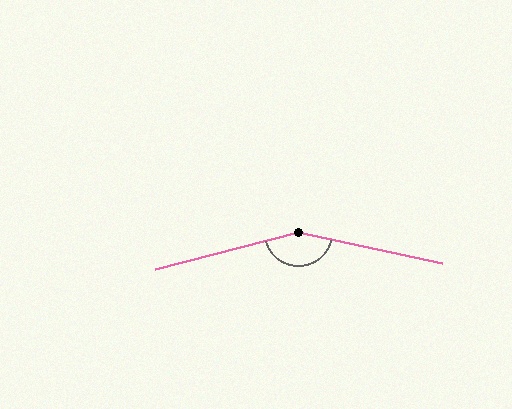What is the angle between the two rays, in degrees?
Approximately 153 degrees.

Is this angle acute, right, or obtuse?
It is obtuse.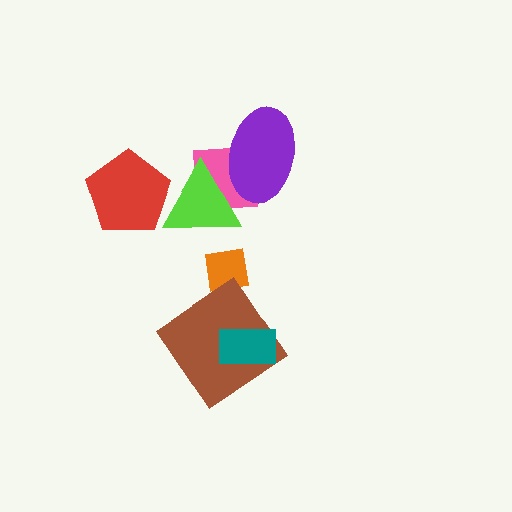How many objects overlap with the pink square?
2 objects overlap with the pink square.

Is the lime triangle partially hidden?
Yes, it is partially covered by another shape.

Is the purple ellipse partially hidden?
No, no other shape covers it.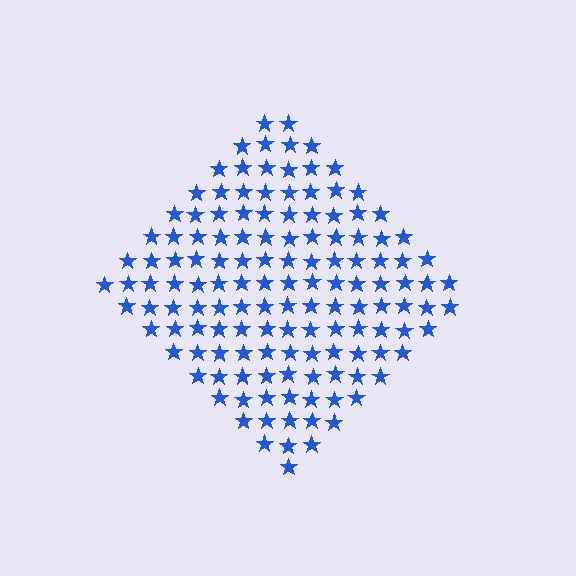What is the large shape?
The large shape is a diamond.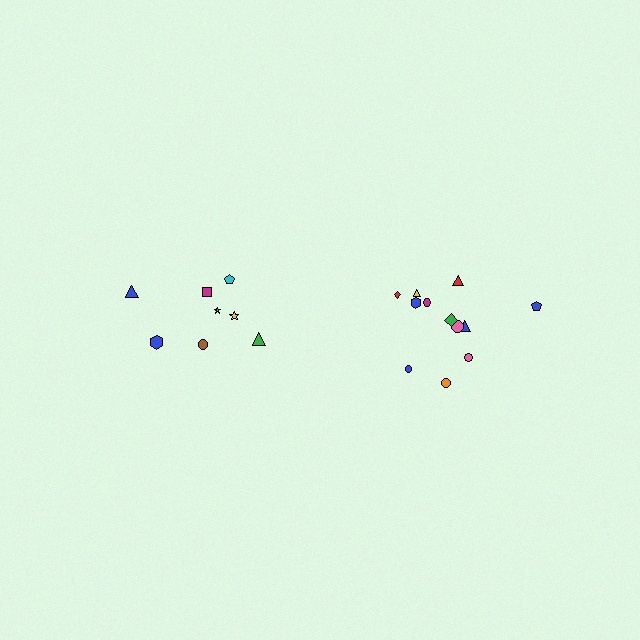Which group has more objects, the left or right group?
The right group.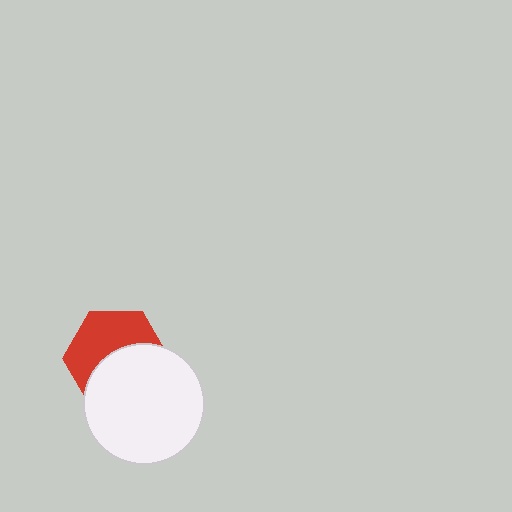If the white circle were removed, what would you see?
You would see the complete red hexagon.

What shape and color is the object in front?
The object in front is a white circle.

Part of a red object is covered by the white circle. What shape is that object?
It is a hexagon.